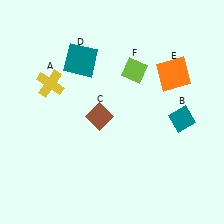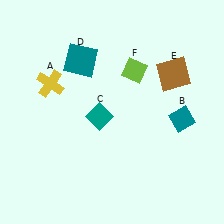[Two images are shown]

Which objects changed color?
C changed from brown to teal. E changed from orange to brown.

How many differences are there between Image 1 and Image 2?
There are 2 differences between the two images.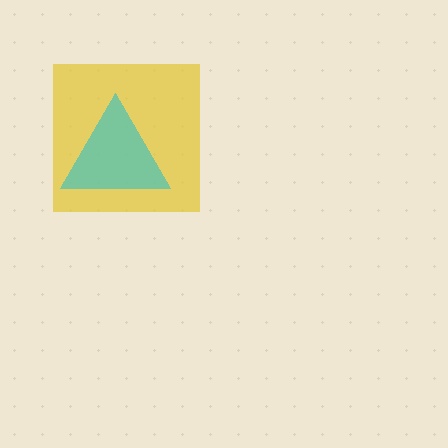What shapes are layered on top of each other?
The layered shapes are: a yellow square, a cyan triangle.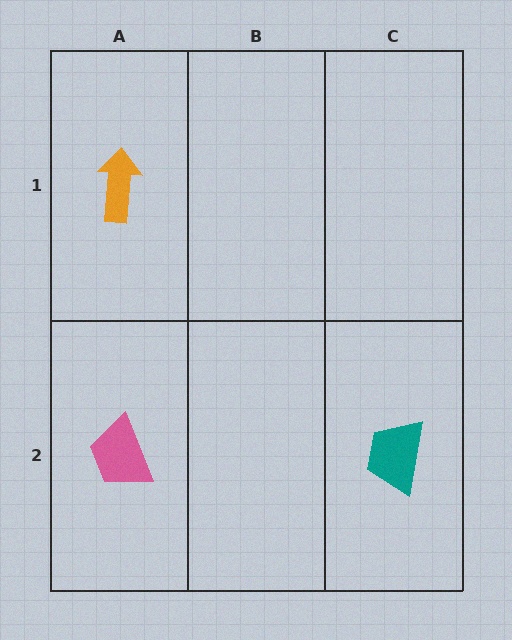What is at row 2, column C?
A teal trapezoid.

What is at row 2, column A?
A pink trapezoid.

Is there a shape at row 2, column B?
No, that cell is empty.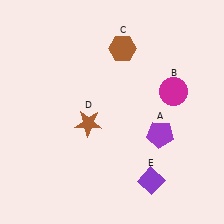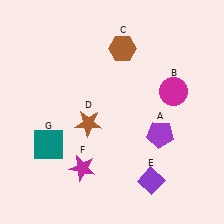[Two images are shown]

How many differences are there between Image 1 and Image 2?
There are 2 differences between the two images.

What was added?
A magenta star (F), a teal square (G) were added in Image 2.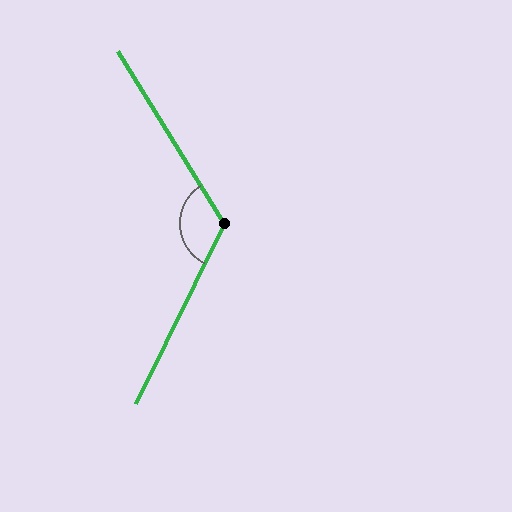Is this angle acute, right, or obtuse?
It is obtuse.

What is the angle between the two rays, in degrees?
Approximately 122 degrees.